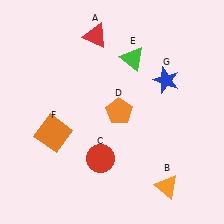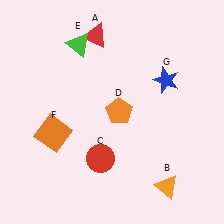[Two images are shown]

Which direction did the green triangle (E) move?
The green triangle (E) moved left.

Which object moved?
The green triangle (E) moved left.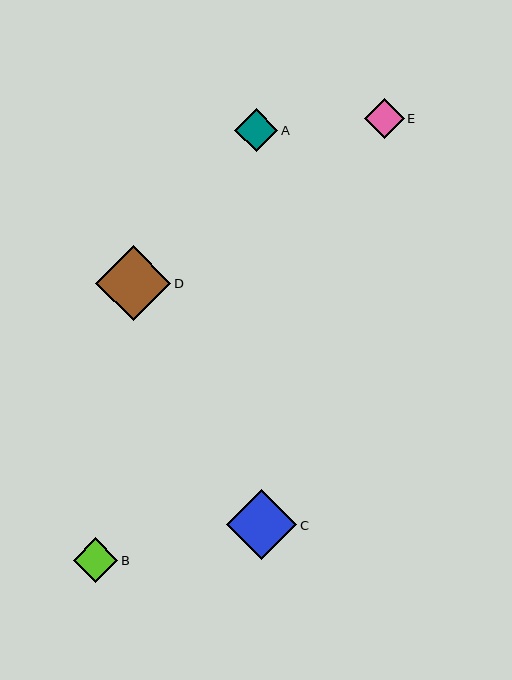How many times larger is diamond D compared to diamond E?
Diamond D is approximately 1.9 times the size of diamond E.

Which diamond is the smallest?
Diamond E is the smallest with a size of approximately 40 pixels.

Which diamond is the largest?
Diamond D is the largest with a size of approximately 75 pixels.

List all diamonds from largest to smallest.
From largest to smallest: D, C, B, A, E.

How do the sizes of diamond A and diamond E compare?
Diamond A and diamond E are approximately the same size.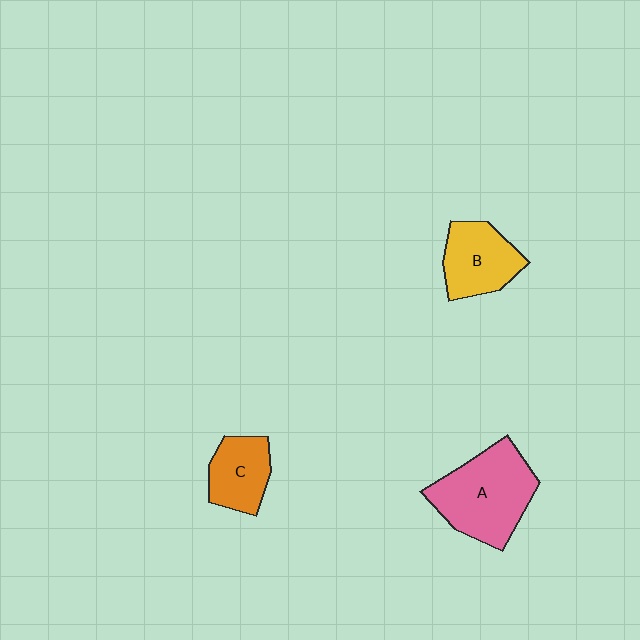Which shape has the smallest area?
Shape C (orange).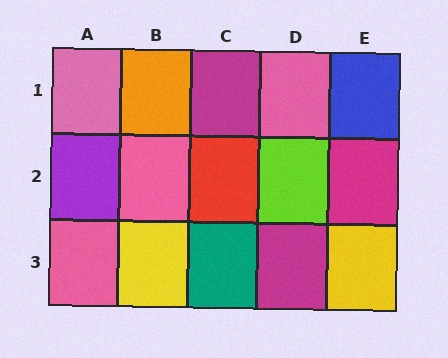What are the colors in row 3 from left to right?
Pink, yellow, teal, magenta, yellow.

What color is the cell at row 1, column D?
Pink.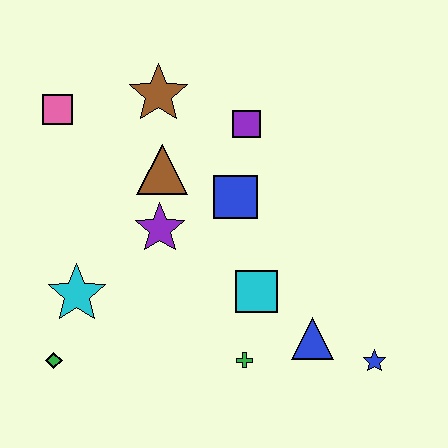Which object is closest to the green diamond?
The cyan star is closest to the green diamond.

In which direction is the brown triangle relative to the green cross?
The brown triangle is above the green cross.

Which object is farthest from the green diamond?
The blue star is farthest from the green diamond.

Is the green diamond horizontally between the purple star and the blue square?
No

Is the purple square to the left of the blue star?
Yes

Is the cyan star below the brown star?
Yes